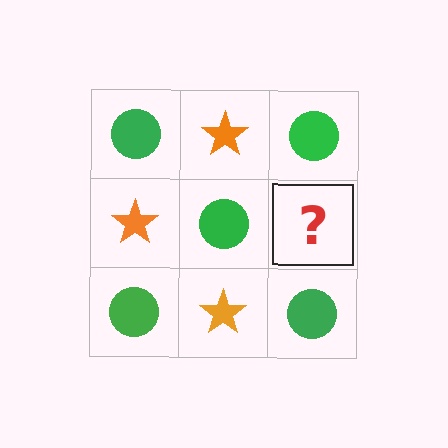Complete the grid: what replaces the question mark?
The question mark should be replaced with an orange star.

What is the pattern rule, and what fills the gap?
The rule is that it alternates green circle and orange star in a checkerboard pattern. The gap should be filled with an orange star.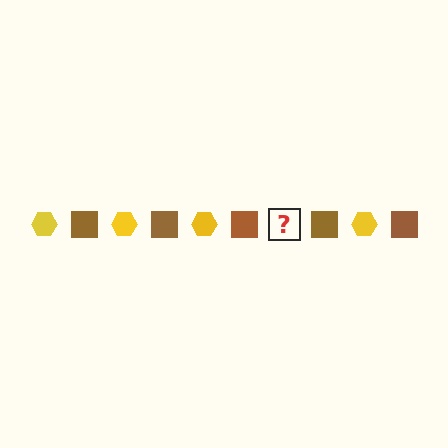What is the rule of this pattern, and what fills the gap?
The rule is that the pattern alternates between yellow hexagon and brown square. The gap should be filled with a yellow hexagon.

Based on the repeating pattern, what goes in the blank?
The blank should be a yellow hexagon.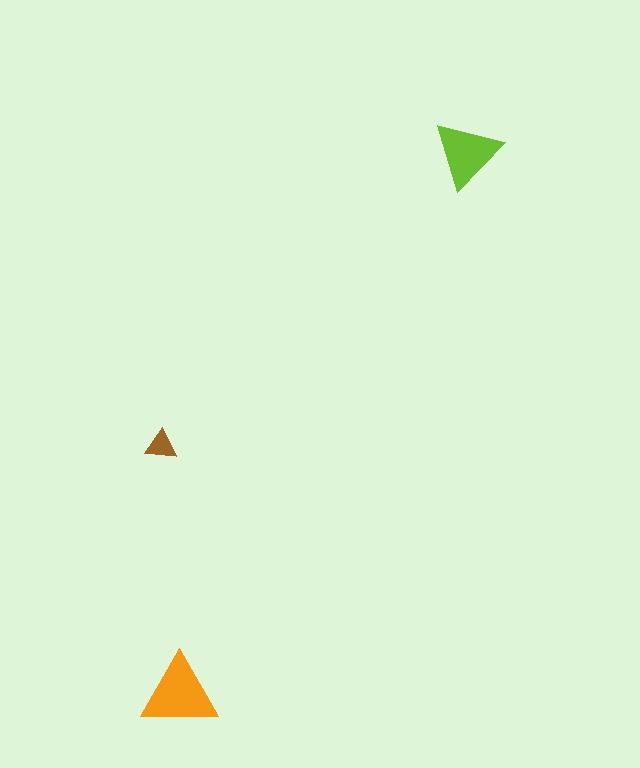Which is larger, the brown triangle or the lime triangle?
The lime one.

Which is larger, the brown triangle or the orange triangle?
The orange one.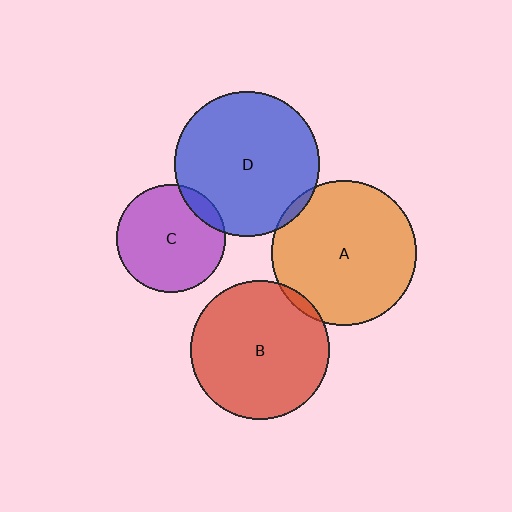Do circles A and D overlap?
Yes.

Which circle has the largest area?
Circle A (orange).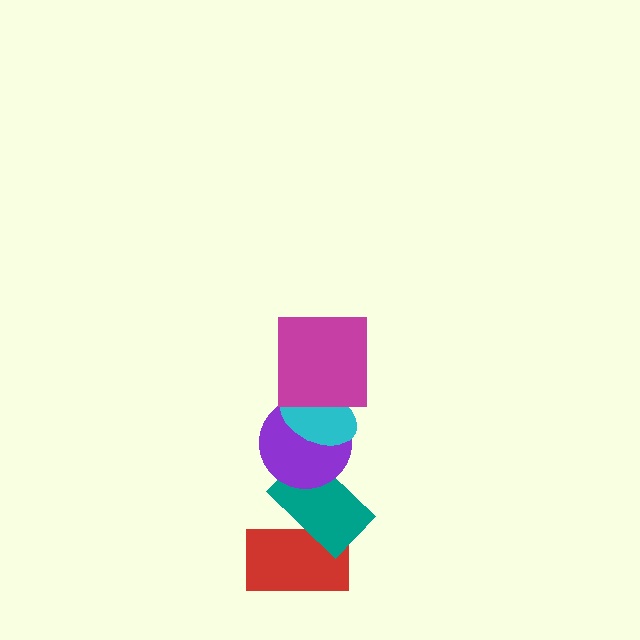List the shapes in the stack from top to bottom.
From top to bottom: the magenta square, the cyan ellipse, the purple circle, the teal rectangle, the red rectangle.